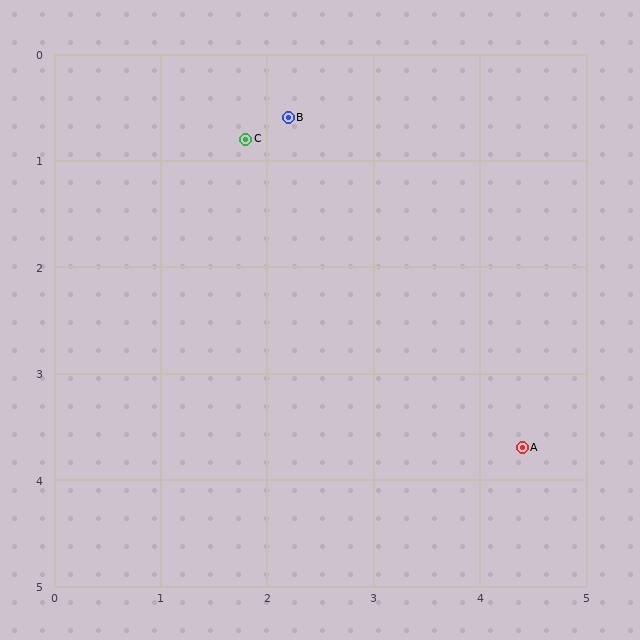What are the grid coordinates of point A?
Point A is at approximately (4.4, 3.7).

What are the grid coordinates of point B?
Point B is at approximately (2.2, 0.6).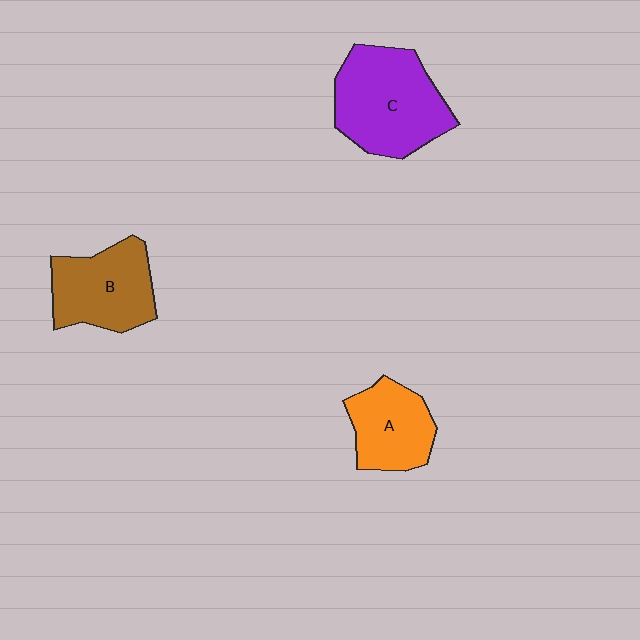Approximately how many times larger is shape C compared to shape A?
Approximately 1.6 times.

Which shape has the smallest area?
Shape A (orange).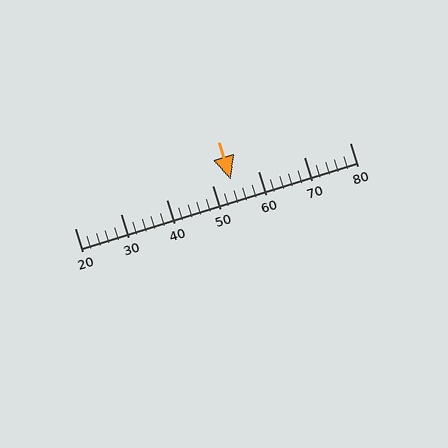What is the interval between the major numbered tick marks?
The major tick marks are spaced 10 units apart.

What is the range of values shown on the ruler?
The ruler shows values from 20 to 80.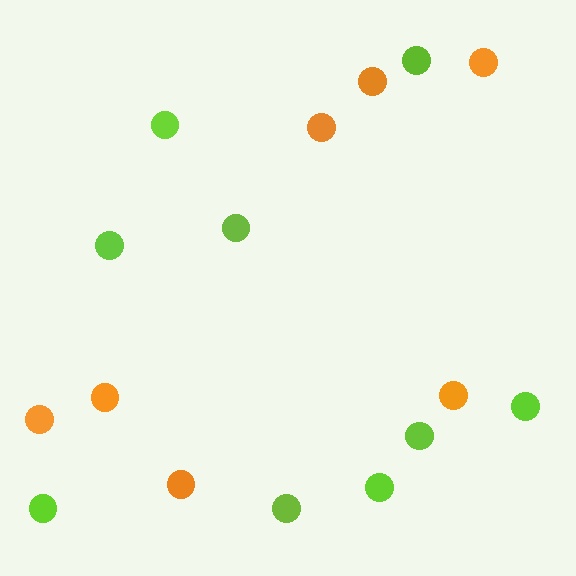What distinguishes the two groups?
There are 2 groups: one group of orange circles (7) and one group of lime circles (9).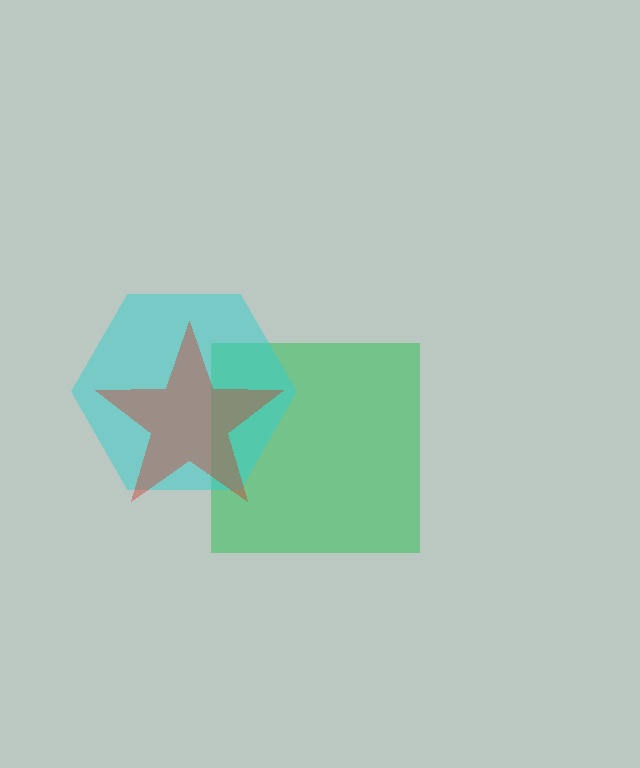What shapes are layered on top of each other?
The layered shapes are: a green square, a cyan hexagon, a red star.